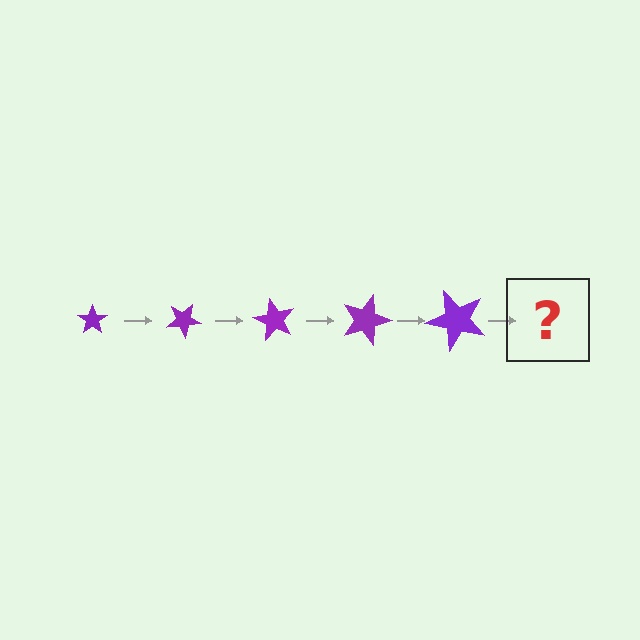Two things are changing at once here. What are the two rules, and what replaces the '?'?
The two rules are that the star grows larger each step and it rotates 30 degrees each step. The '?' should be a star, larger than the previous one and rotated 150 degrees from the start.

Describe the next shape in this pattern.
It should be a star, larger than the previous one and rotated 150 degrees from the start.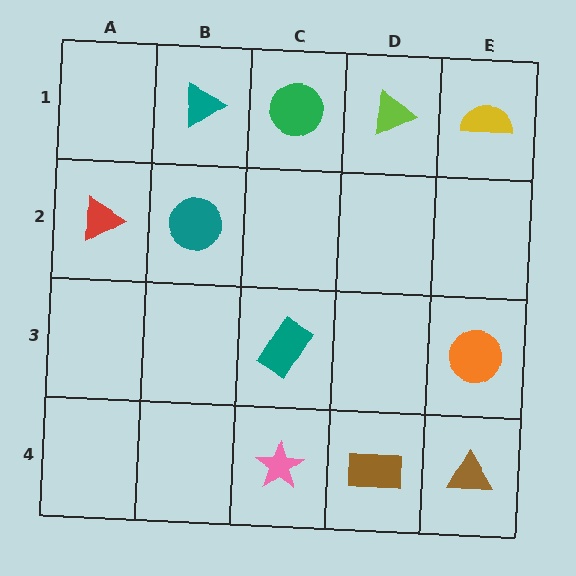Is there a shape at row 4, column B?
No, that cell is empty.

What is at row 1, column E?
A yellow semicircle.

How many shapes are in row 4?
3 shapes.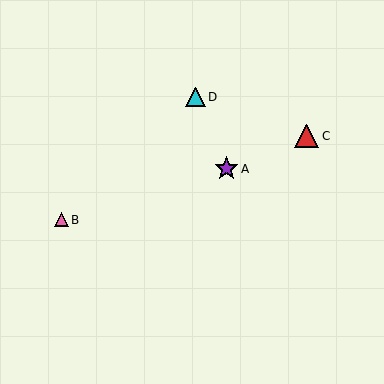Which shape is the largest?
The red triangle (labeled C) is the largest.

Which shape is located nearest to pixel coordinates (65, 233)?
The pink triangle (labeled B) at (61, 220) is nearest to that location.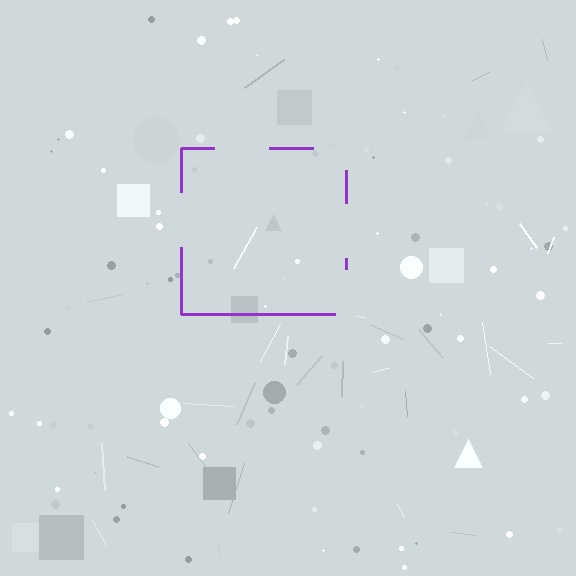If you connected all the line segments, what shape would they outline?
They would outline a square.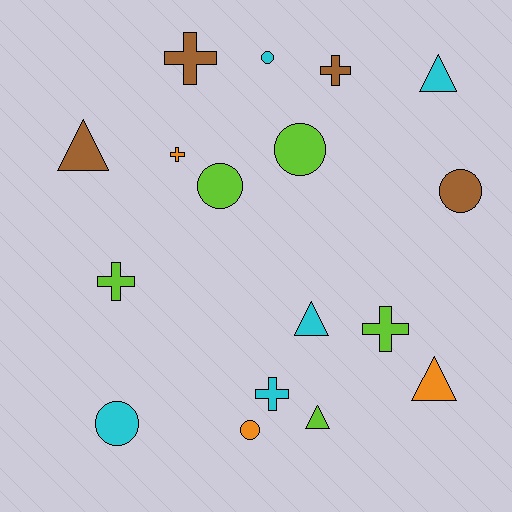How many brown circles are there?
There is 1 brown circle.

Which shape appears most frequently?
Circle, with 6 objects.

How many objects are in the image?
There are 17 objects.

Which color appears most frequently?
Lime, with 5 objects.